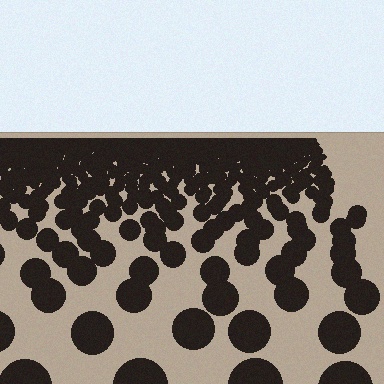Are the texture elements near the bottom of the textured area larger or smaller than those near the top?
Larger. Near the bottom, elements are closer to the viewer and appear at a bigger on-screen size.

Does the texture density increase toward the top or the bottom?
Density increases toward the top.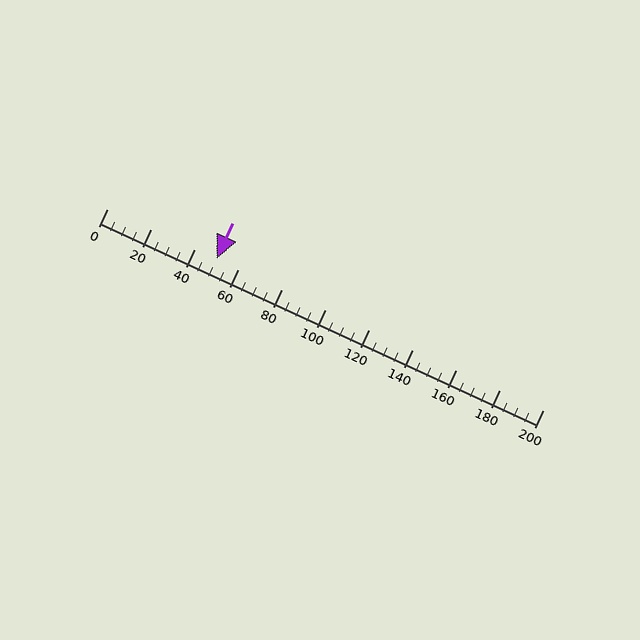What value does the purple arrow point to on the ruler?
The purple arrow points to approximately 50.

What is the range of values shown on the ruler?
The ruler shows values from 0 to 200.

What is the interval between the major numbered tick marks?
The major tick marks are spaced 20 units apart.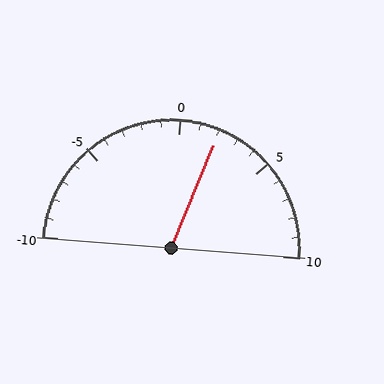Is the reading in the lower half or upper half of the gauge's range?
The reading is in the upper half of the range (-10 to 10).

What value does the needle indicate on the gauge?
The needle indicates approximately 2.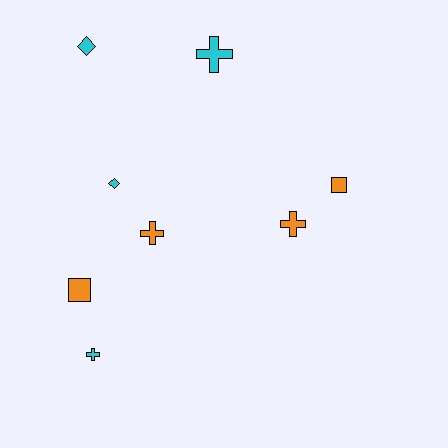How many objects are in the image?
There are 8 objects.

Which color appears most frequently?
Orange, with 4 objects.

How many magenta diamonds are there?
There are no magenta diamonds.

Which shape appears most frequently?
Cross, with 4 objects.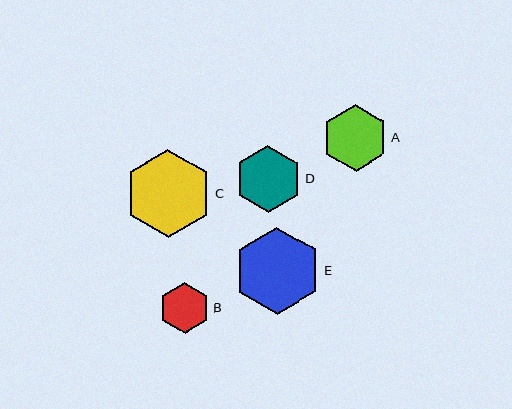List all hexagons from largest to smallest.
From largest to smallest: E, C, D, A, B.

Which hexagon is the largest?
Hexagon E is the largest with a size of approximately 88 pixels.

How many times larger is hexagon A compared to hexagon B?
Hexagon A is approximately 1.3 times the size of hexagon B.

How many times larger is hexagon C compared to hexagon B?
Hexagon C is approximately 1.7 times the size of hexagon B.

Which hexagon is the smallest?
Hexagon B is the smallest with a size of approximately 51 pixels.